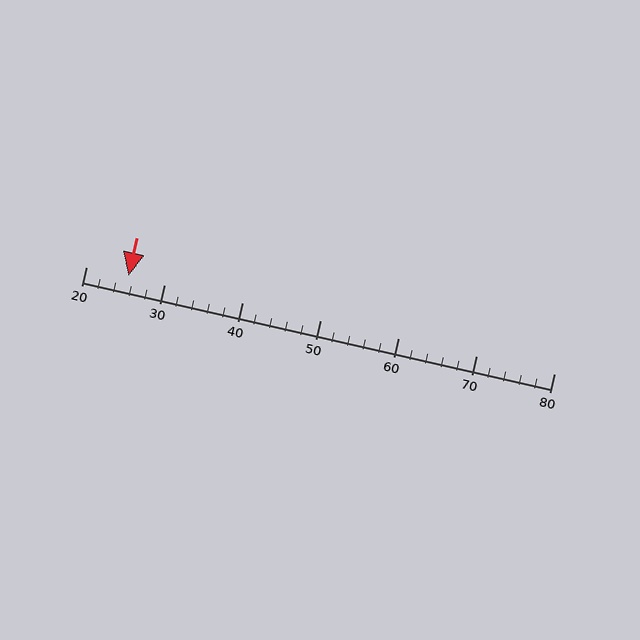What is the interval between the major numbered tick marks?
The major tick marks are spaced 10 units apart.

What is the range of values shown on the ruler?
The ruler shows values from 20 to 80.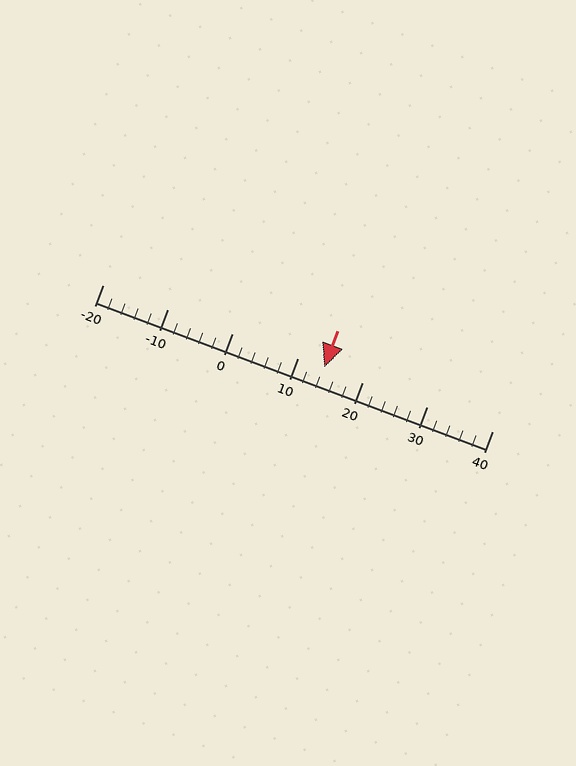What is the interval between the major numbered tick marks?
The major tick marks are spaced 10 units apart.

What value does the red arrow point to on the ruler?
The red arrow points to approximately 14.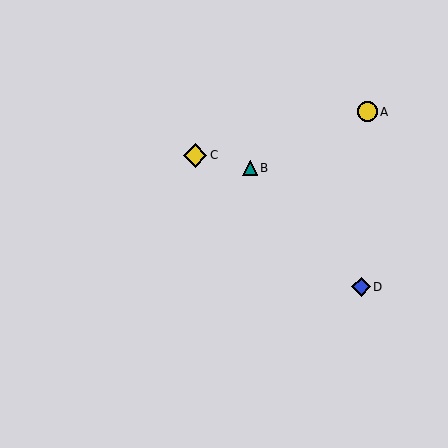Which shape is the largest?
The yellow diamond (labeled C) is the largest.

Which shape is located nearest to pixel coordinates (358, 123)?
The yellow circle (labeled A) at (368, 112) is nearest to that location.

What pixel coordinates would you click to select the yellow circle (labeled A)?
Click at (368, 112) to select the yellow circle A.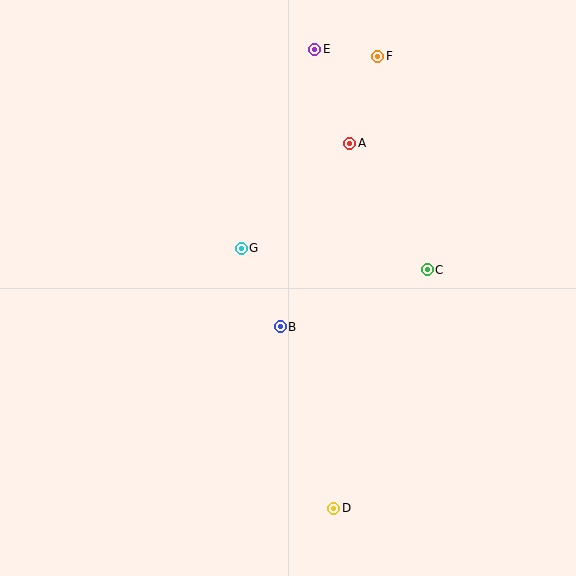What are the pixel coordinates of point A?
Point A is at (350, 143).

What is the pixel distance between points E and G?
The distance between E and G is 212 pixels.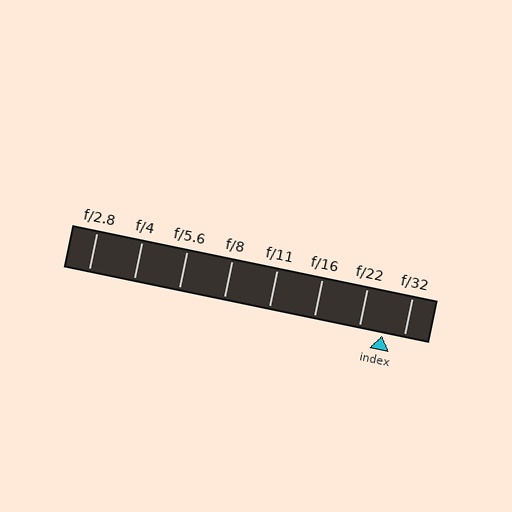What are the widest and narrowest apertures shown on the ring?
The widest aperture shown is f/2.8 and the narrowest is f/32.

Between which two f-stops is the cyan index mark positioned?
The index mark is between f/22 and f/32.